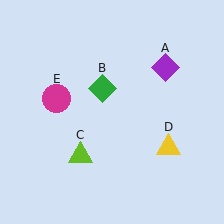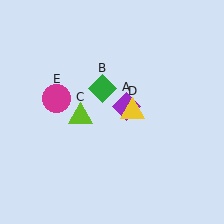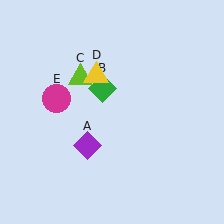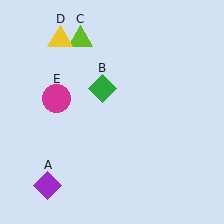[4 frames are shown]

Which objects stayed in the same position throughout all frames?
Green diamond (object B) and magenta circle (object E) remained stationary.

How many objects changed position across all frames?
3 objects changed position: purple diamond (object A), lime triangle (object C), yellow triangle (object D).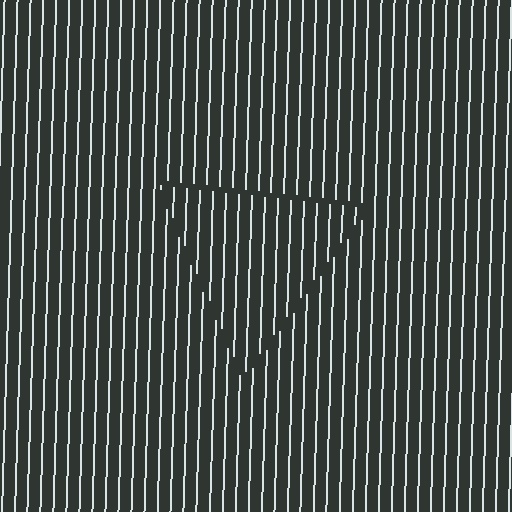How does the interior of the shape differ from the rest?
The interior of the shape contains the same grating, shifted by half a period — the contour is defined by the phase discontinuity where line-ends from the inner and outer gratings abut.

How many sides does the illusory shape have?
3 sides — the line-ends trace a triangle.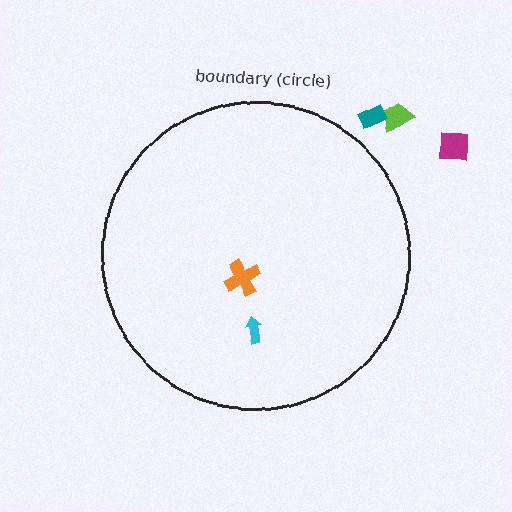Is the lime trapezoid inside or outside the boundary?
Outside.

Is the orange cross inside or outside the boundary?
Inside.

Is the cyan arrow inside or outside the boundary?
Inside.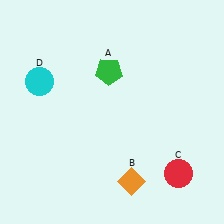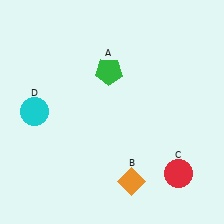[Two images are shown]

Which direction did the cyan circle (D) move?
The cyan circle (D) moved down.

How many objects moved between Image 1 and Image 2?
1 object moved between the two images.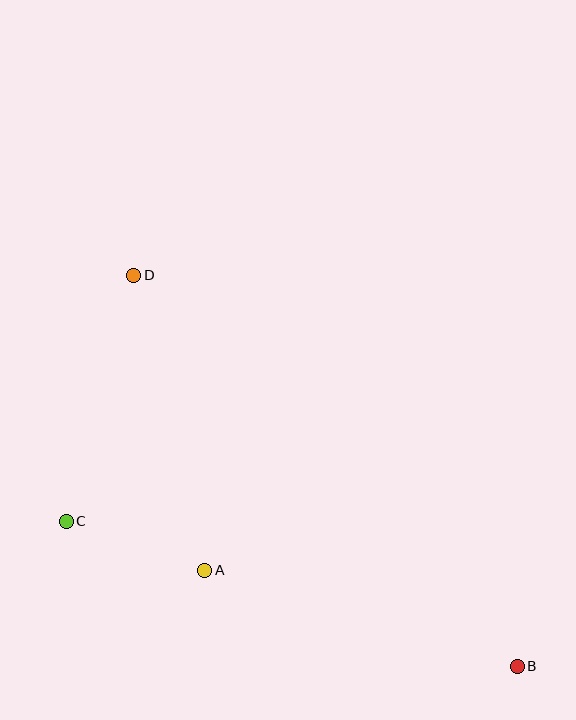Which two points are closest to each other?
Points A and C are closest to each other.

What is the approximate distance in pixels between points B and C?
The distance between B and C is approximately 474 pixels.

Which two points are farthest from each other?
Points B and D are farthest from each other.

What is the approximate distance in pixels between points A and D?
The distance between A and D is approximately 304 pixels.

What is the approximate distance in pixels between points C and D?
The distance between C and D is approximately 255 pixels.